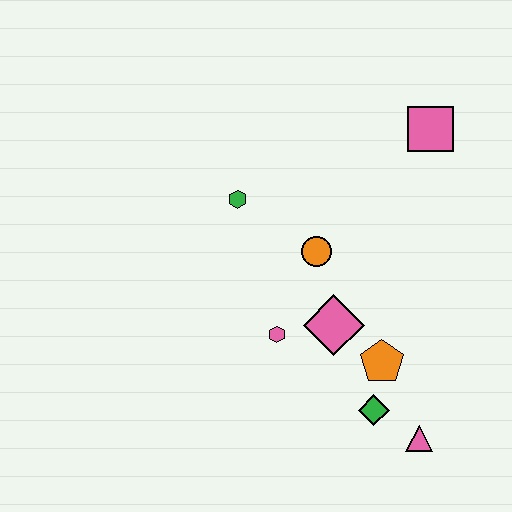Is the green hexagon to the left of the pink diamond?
Yes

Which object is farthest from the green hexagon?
The pink triangle is farthest from the green hexagon.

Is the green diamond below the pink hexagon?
Yes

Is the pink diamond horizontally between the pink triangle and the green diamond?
No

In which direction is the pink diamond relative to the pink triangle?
The pink diamond is above the pink triangle.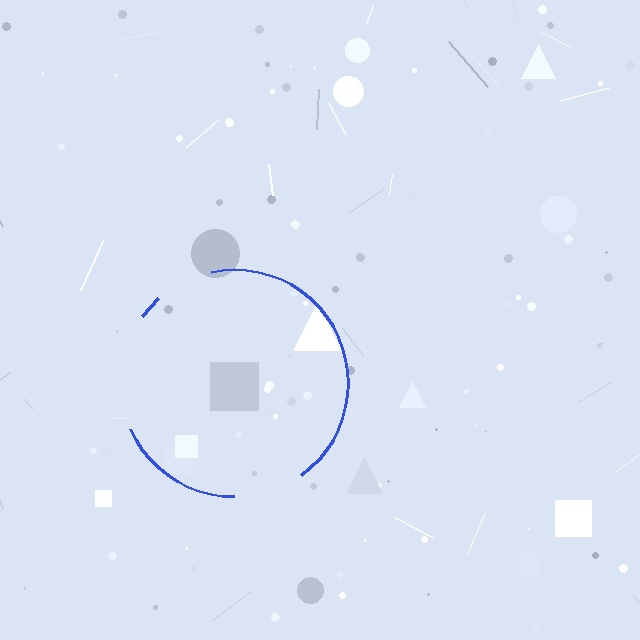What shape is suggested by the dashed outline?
The dashed outline suggests a circle.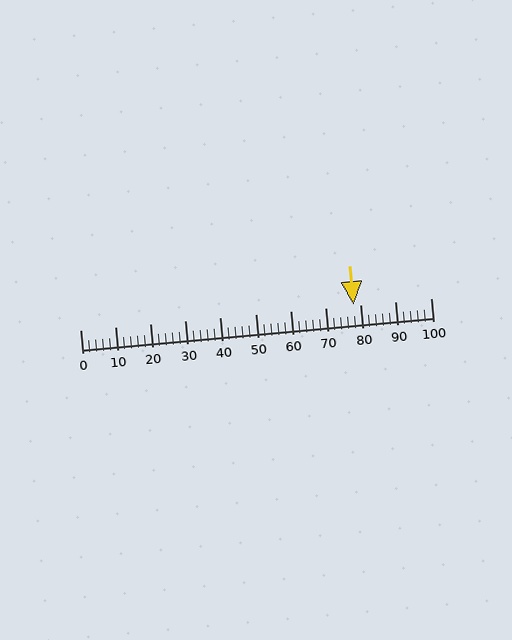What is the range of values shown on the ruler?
The ruler shows values from 0 to 100.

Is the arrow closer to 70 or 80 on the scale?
The arrow is closer to 80.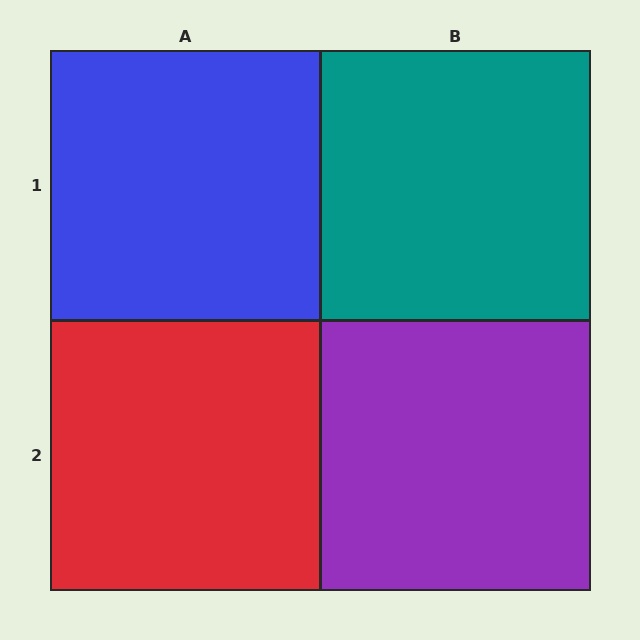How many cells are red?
1 cell is red.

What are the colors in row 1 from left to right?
Blue, teal.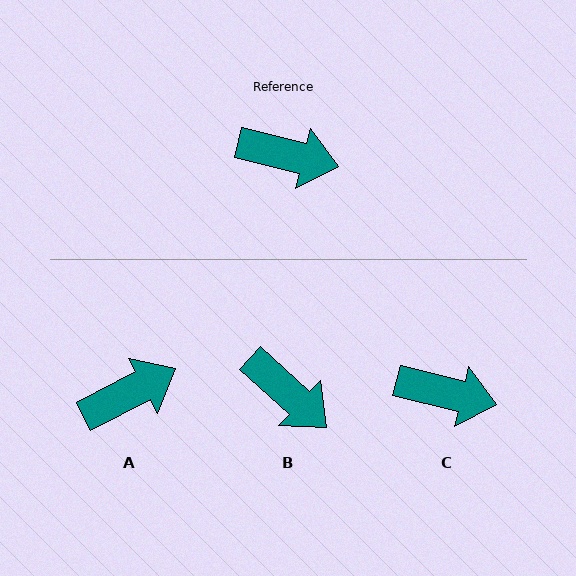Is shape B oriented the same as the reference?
No, it is off by about 29 degrees.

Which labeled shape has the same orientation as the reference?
C.